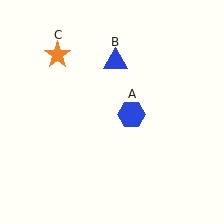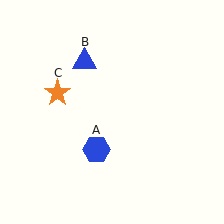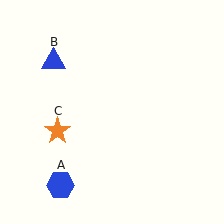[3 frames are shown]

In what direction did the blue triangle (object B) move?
The blue triangle (object B) moved left.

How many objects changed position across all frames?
3 objects changed position: blue hexagon (object A), blue triangle (object B), orange star (object C).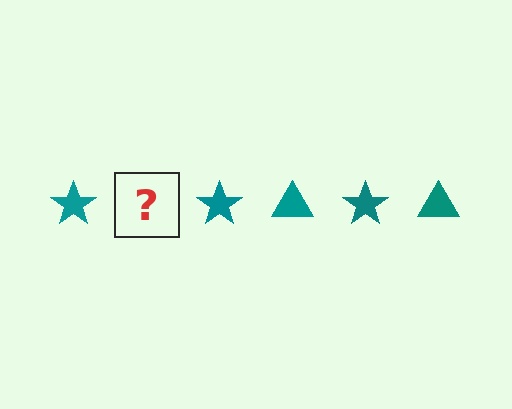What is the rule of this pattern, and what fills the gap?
The rule is that the pattern cycles through star, triangle shapes in teal. The gap should be filled with a teal triangle.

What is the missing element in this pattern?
The missing element is a teal triangle.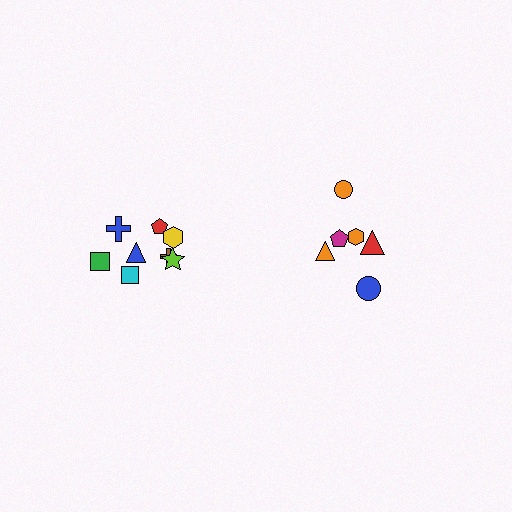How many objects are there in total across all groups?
There are 14 objects.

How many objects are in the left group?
There are 8 objects.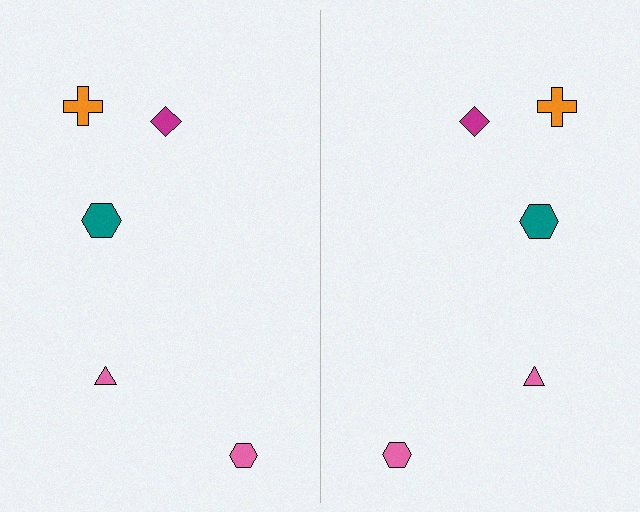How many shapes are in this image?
There are 10 shapes in this image.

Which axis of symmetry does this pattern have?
The pattern has a vertical axis of symmetry running through the center of the image.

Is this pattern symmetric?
Yes, this pattern has bilateral (reflection) symmetry.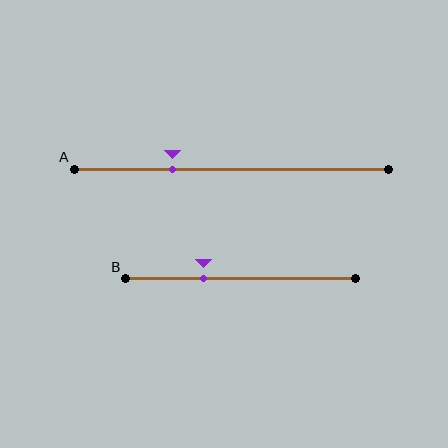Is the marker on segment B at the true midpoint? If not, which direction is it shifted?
No, the marker on segment B is shifted to the left by about 16% of the segment length.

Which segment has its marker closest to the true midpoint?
Segment B has its marker closest to the true midpoint.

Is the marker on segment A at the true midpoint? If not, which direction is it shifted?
No, the marker on segment A is shifted to the left by about 19% of the segment length.